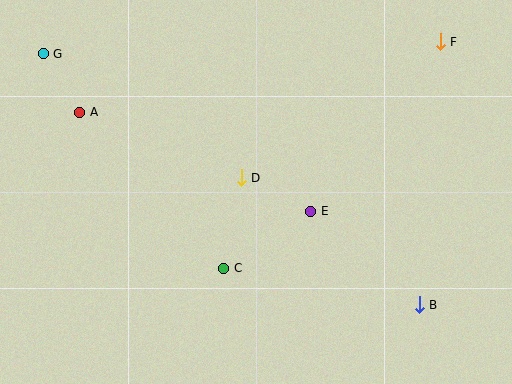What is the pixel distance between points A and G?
The distance between A and G is 69 pixels.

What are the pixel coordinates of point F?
Point F is at (440, 42).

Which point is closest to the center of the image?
Point D at (241, 178) is closest to the center.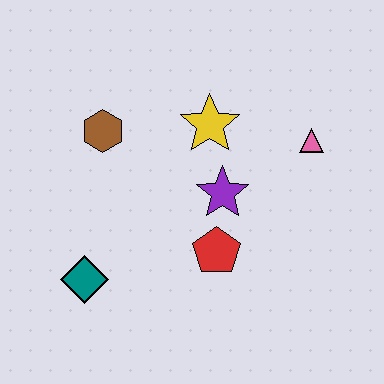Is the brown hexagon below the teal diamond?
No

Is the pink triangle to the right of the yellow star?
Yes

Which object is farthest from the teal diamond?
The pink triangle is farthest from the teal diamond.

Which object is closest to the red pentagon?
The purple star is closest to the red pentagon.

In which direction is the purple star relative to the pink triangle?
The purple star is to the left of the pink triangle.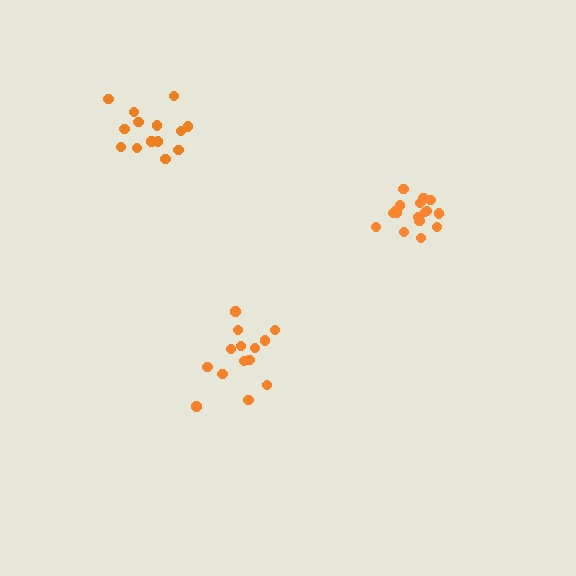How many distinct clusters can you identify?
There are 3 distinct clusters.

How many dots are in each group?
Group 1: 14 dots, Group 2: 14 dots, Group 3: 17 dots (45 total).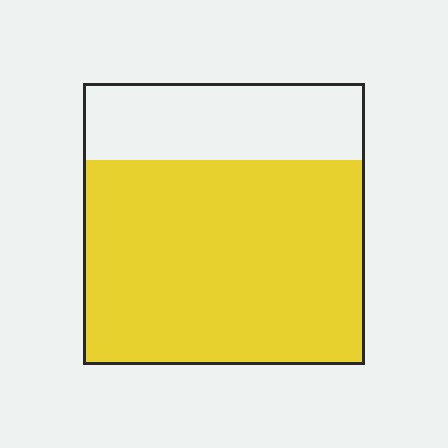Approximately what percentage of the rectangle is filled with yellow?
Approximately 75%.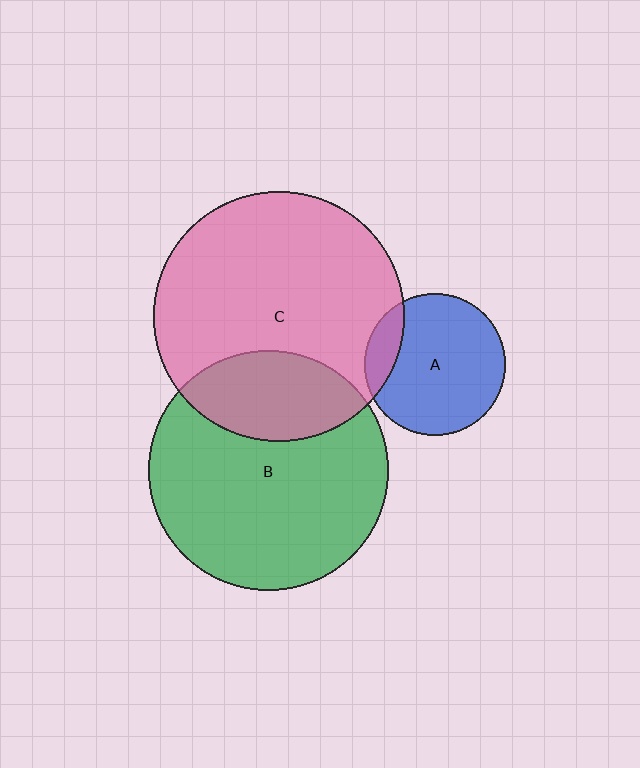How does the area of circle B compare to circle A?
Approximately 2.9 times.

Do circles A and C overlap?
Yes.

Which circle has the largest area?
Circle C (pink).